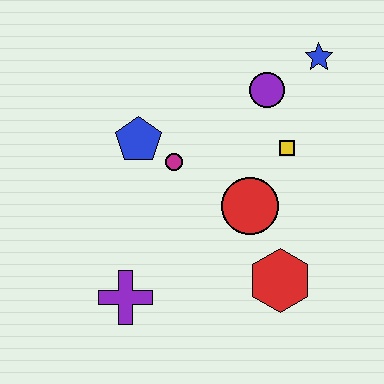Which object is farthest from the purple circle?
The purple cross is farthest from the purple circle.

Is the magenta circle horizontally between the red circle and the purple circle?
No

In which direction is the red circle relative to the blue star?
The red circle is below the blue star.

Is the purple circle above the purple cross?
Yes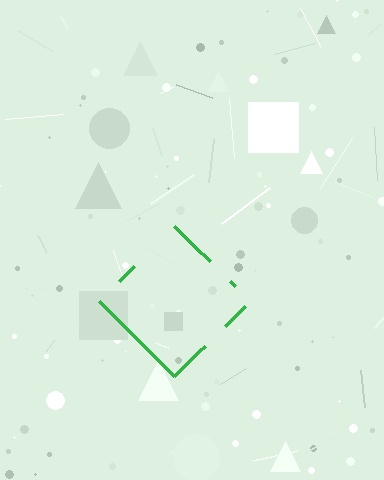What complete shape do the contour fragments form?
The contour fragments form a diamond.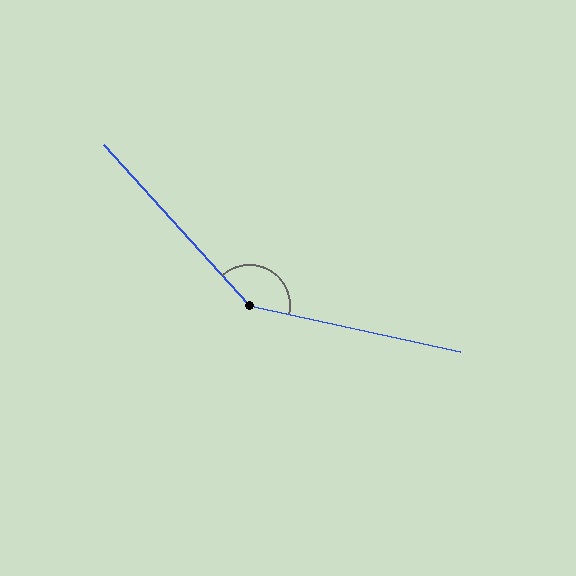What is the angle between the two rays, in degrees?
Approximately 145 degrees.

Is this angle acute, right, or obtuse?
It is obtuse.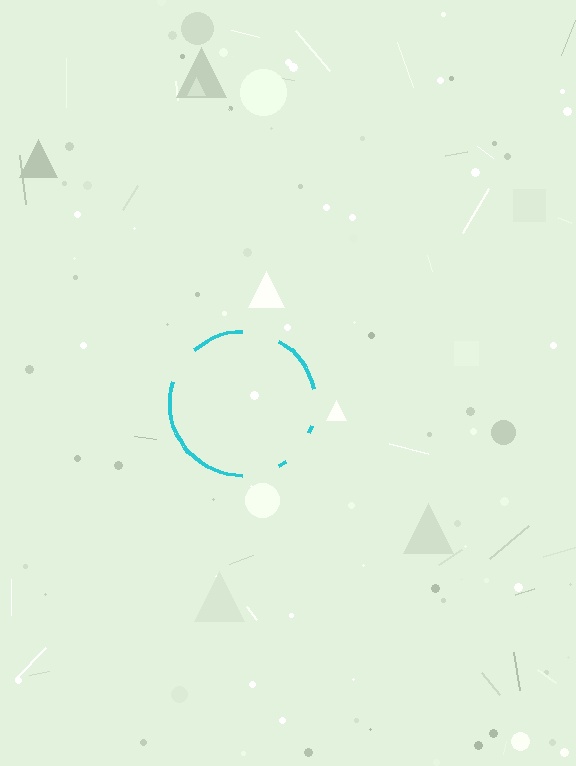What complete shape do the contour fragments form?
The contour fragments form a circle.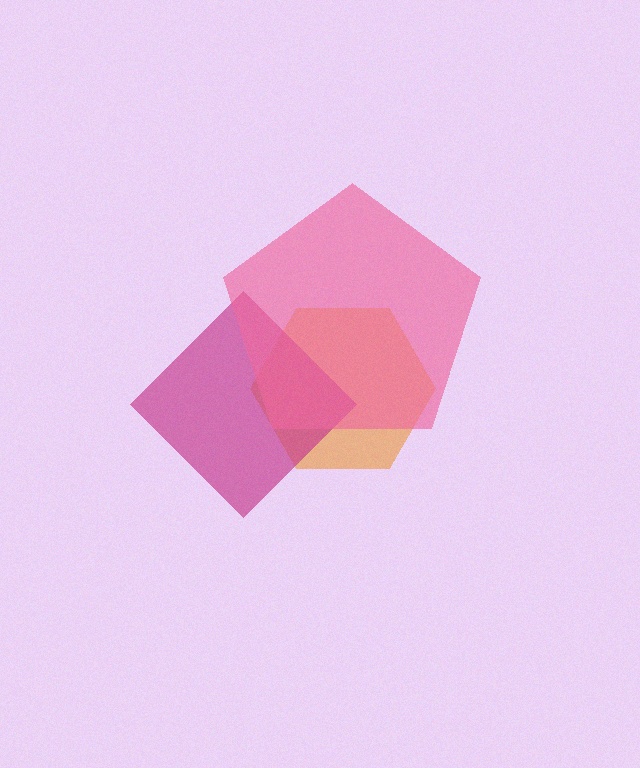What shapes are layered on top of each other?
The layered shapes are: an orange hexagon, a magenta diamond, a pink pentagon.